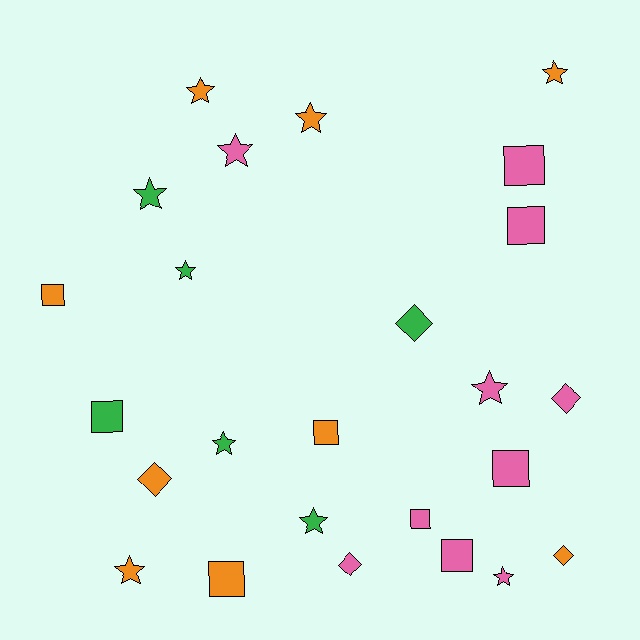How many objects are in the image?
There are 25 objects.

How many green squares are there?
There is 1 green square.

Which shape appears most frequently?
Star, with 11 objects.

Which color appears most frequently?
Pink, with 10 objects.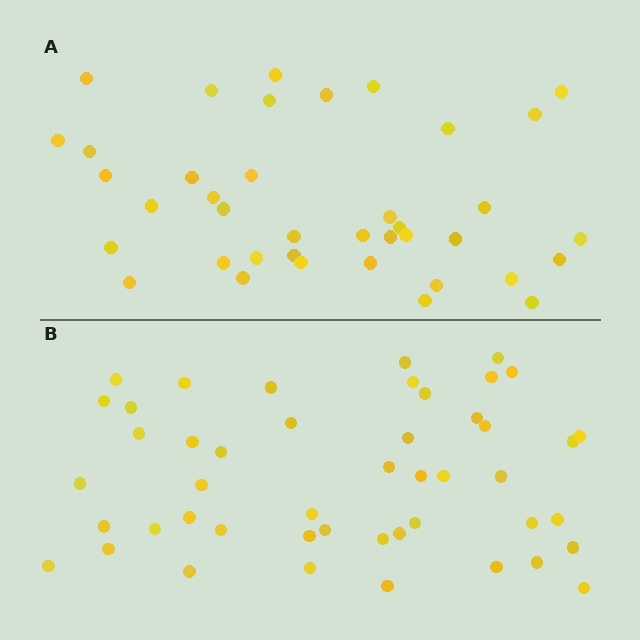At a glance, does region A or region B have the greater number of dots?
Region B (the bottom region) has more dots.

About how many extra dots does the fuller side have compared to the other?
Region B has roughly 8 or so more dots than region A.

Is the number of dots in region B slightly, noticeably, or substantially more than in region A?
Region B has only slightly more — the two regions are fairly close. The ratio is roughly 1.2 to 1.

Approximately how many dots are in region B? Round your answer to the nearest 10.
About 50 dots. (The exact count is 47, which rounds to 50.)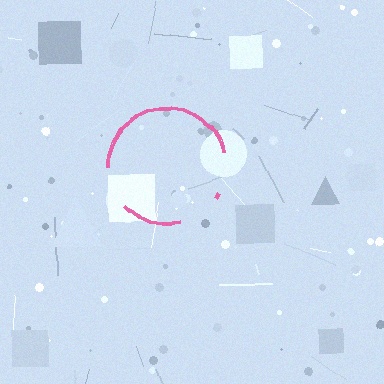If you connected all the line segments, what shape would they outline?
They would outline a circle.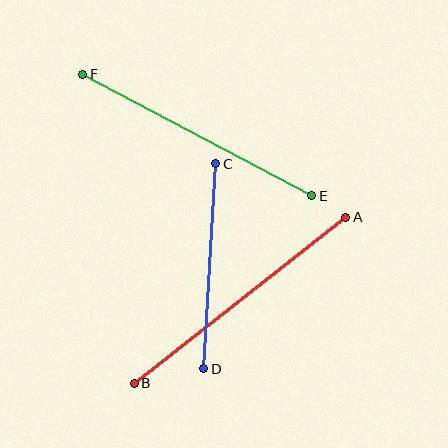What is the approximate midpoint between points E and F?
The midpoint is at approximately (197, 135) pixels.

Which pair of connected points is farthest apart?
Points A and B are farthest apart.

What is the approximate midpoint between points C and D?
The midpoint is at approximately (210, 266) pixels.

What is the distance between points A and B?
The distance is approximately 269 pixels.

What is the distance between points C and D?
The distance is approximately 205 pixels.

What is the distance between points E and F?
The distance is approximately 259 pixels.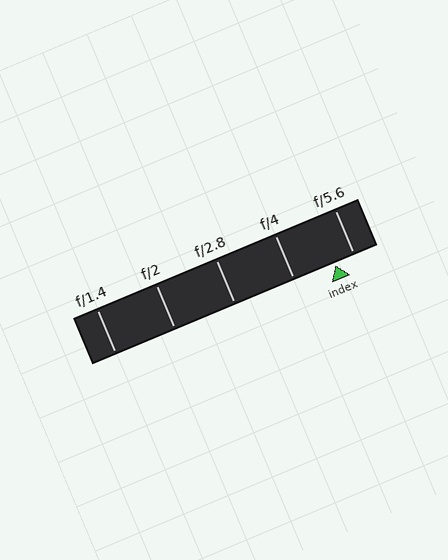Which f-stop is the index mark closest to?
The index mark is closest to f/5.6.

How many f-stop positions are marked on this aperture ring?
There are 5 f-stop positions marked.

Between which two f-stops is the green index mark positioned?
The index mark is between f/4 and f/5.6.